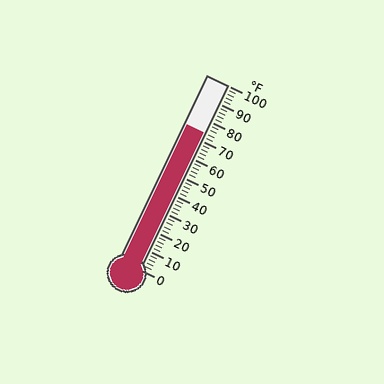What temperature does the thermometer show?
The thermometer shows approximately 74°F.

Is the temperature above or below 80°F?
The temperature is below 80°F.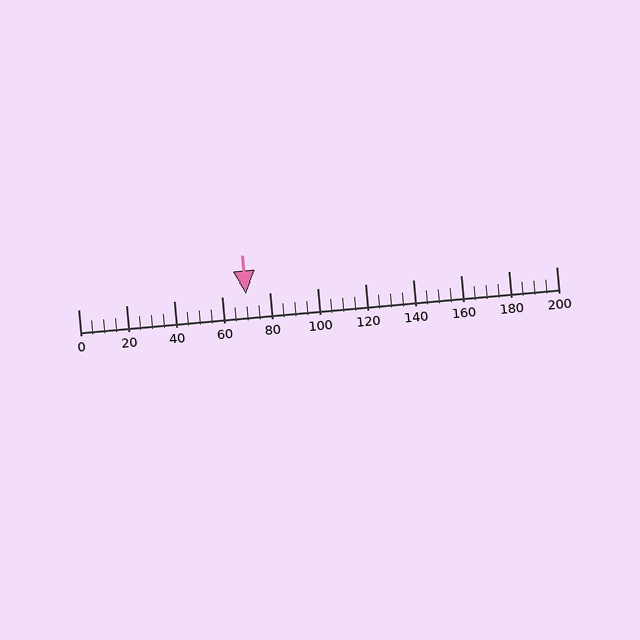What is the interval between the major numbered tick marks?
The major tick marks are spaced 20 units apart.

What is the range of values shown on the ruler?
The ruler shows values from 0 to 200.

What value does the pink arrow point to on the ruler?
The pink arrow points to approximately 70.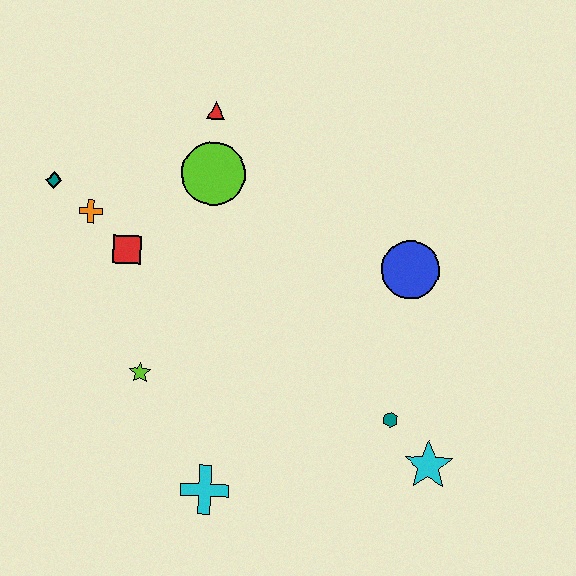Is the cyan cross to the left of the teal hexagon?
Yes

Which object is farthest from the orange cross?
The cyan star is farthest from the orange cross.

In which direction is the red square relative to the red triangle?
The red square is below the red triangle.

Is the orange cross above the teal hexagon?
Yes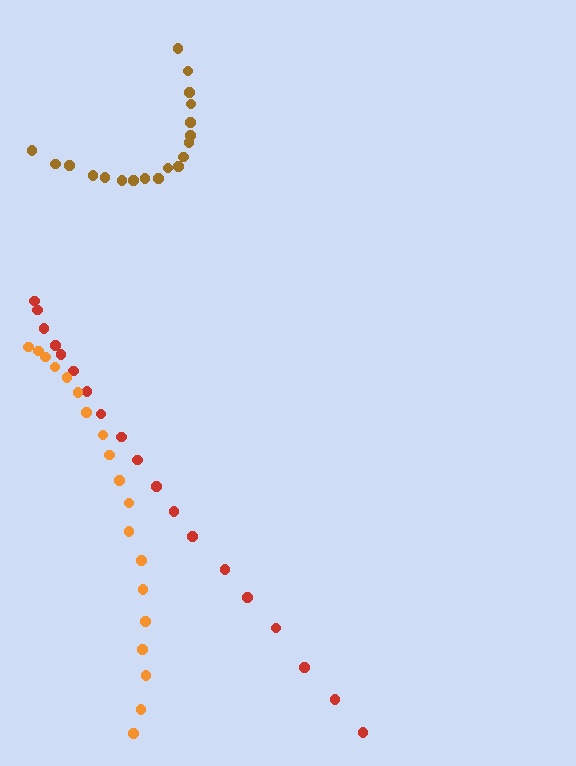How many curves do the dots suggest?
There are 3 distinct paths.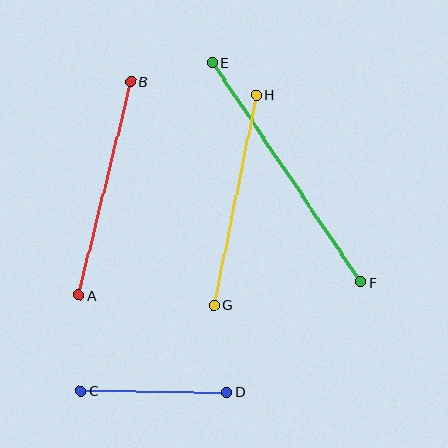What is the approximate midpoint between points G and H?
The midpoint is at approximately (235, 200) pixels.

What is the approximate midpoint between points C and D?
The midpoint is at approximately (154, 392) pixels.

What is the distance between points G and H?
The distance is approximately 215 pixels.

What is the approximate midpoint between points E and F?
The midpoint is at approximately (286, 172) pixels.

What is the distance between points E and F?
The distance is approximately 265 pixels.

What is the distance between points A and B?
The distance is approximately 220 pixels.